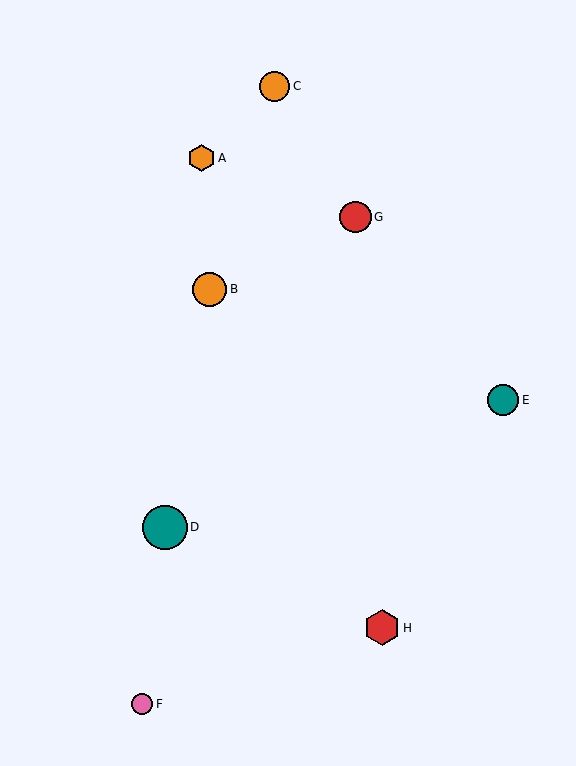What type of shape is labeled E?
Shape E is a teal circle.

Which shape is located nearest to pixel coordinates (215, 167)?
The orange hexagon (labeled A) at (201, 158) is nearest to that location.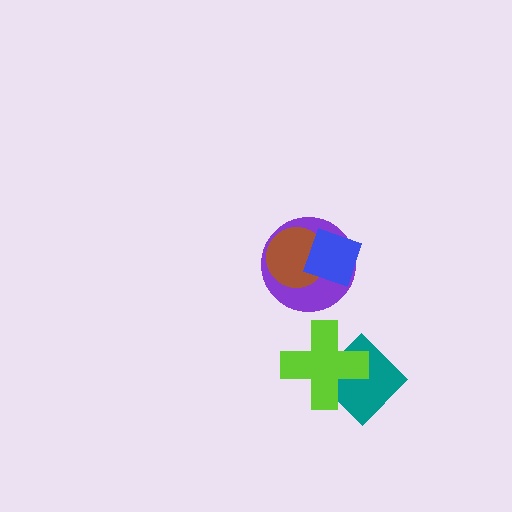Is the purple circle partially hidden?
Yes, it is partially covered by another shape.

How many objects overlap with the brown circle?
2 objects overlap with the brown circle.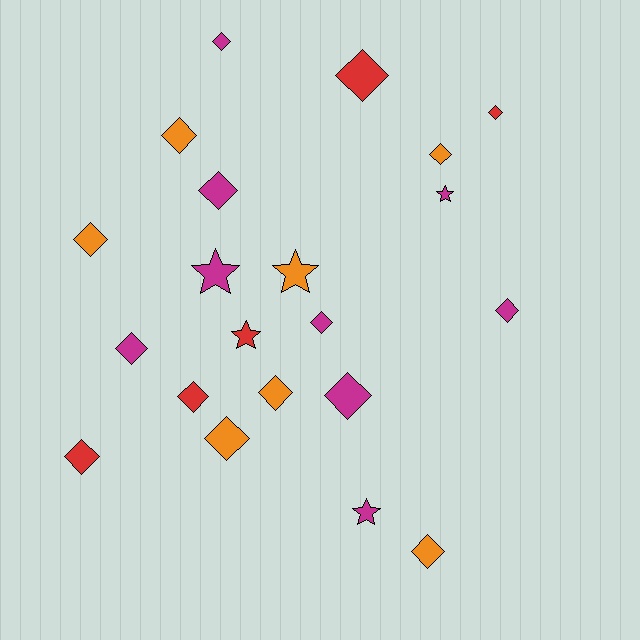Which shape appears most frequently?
Diamond, with 16 objects.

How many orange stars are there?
There is 1 orange star.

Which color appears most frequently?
Magenta, with 9 objects.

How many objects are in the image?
There are 21 objects.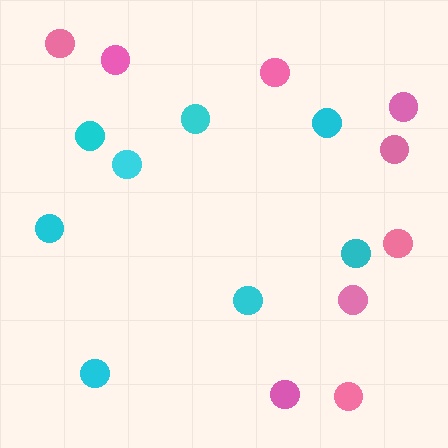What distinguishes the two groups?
There are 2 groups: one group of pink circles (9) and one group of cyan circles (8).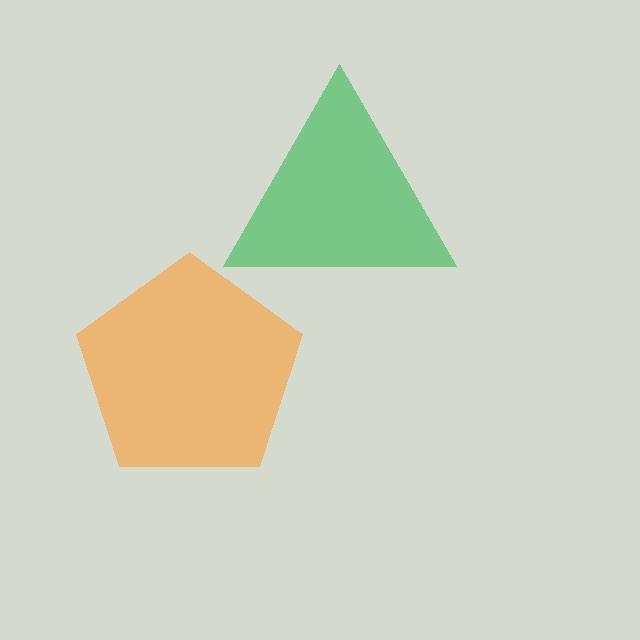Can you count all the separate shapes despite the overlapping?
Yes, there are 2 separate shapes.